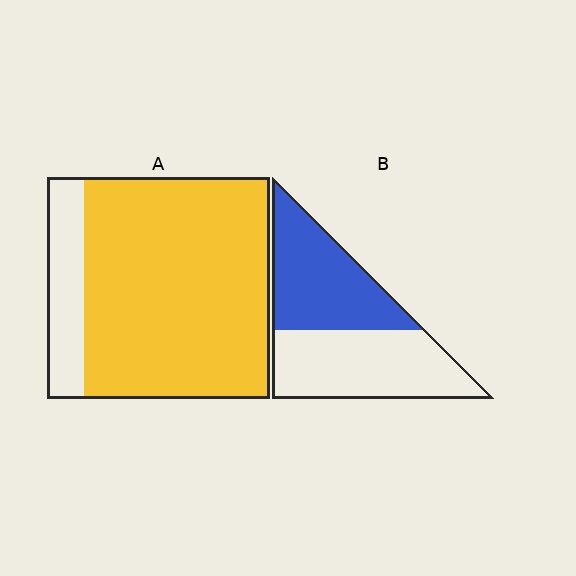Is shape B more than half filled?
Roughly half.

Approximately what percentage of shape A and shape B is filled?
A is approximately 85% and B is approximately 50%.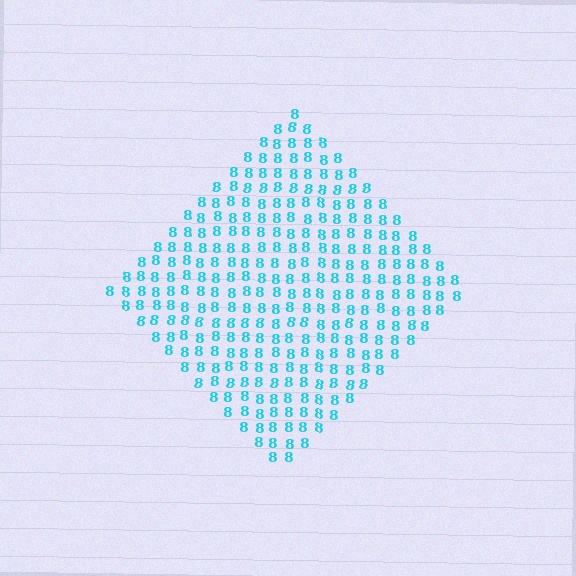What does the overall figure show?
The overall figure shows a diamond.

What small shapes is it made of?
It is made of small digit 8's.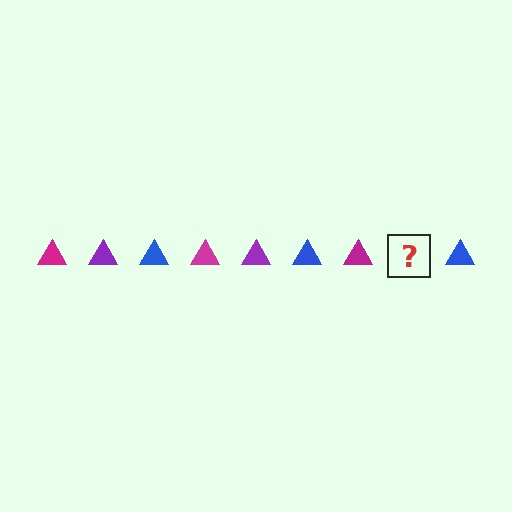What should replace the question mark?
The question mark should be replaced with a purple triangle.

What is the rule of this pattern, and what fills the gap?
The rule is that the pattern cycles through magenta, purple, blue triangles. The gap should be filled with a purple triangle.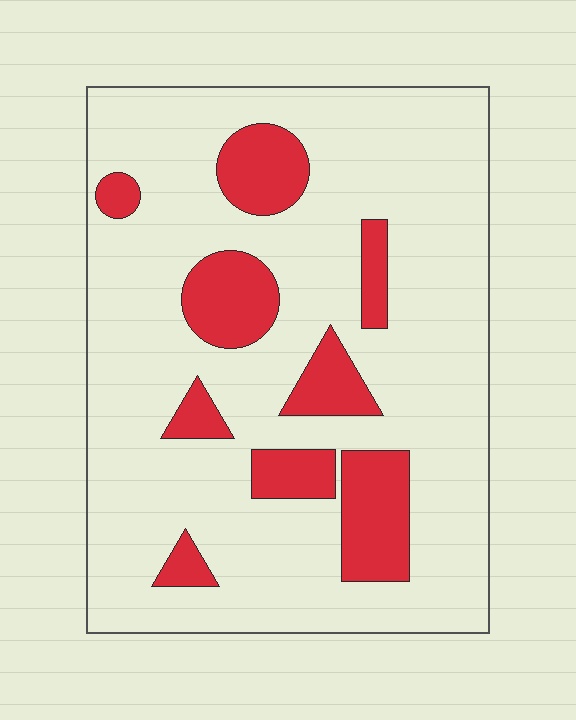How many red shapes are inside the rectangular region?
9.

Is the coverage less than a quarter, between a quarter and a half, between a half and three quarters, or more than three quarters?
Less than a quarter.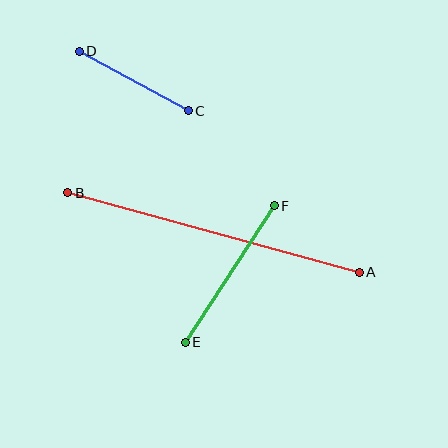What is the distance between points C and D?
The distance is approximately 124 pixels.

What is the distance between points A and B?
The distance is approximately 302 pixels.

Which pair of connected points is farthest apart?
Points A and B are farthest apart.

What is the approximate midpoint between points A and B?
The midpoint is at approximately (214, 233) pixels.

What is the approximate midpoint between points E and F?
The midpoint is at approximately (230, 274) pixels.